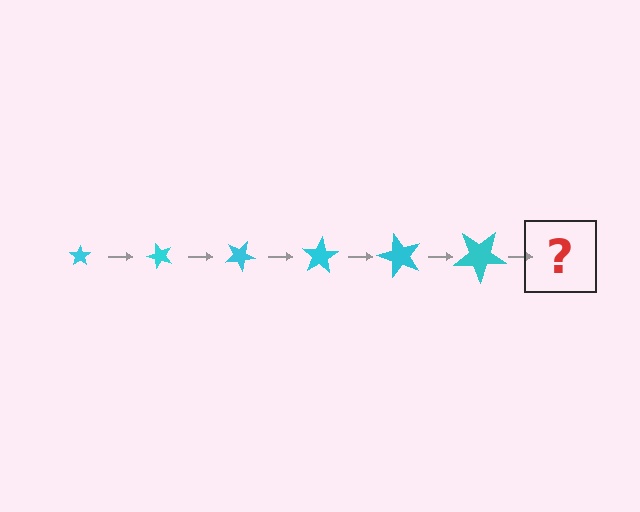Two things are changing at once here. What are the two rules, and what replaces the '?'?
The two rules are that the star grows larger each step and it rotates 50 degrees each step. The '?' should be a star, larger than the previous one and rotated 300 degrees from the start.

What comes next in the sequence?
The next element should be a star, larger than the previous one and rotated 300 degrees from the start.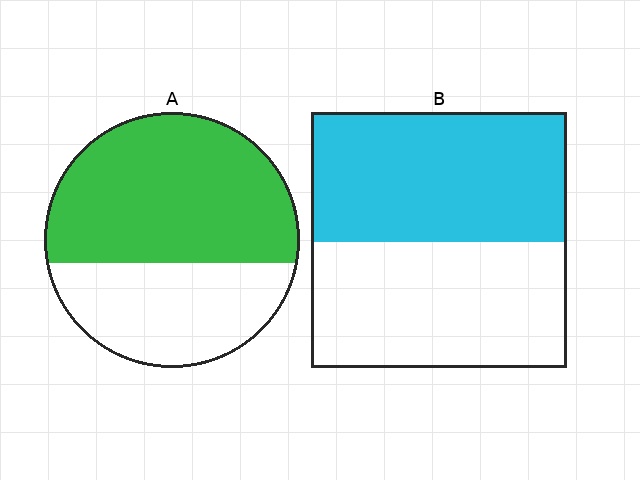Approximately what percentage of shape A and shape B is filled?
A is approximately 60% and B is approximately 50%.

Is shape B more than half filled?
Roughly half.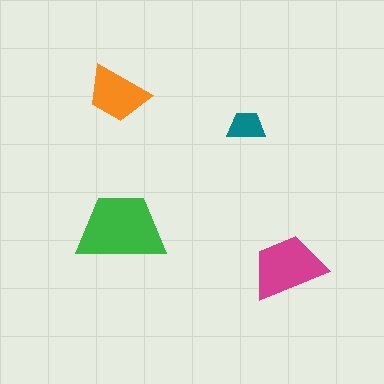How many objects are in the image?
There are 4 objects in the image.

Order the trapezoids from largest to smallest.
the green one, the magenta one, the orange one, the teal one.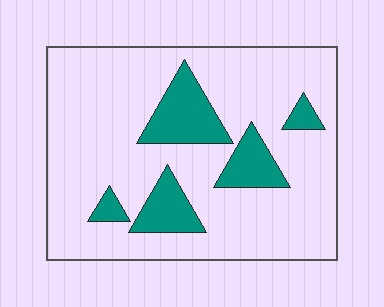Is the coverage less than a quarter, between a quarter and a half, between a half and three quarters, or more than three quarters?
Less than a quarter.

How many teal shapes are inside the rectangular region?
5.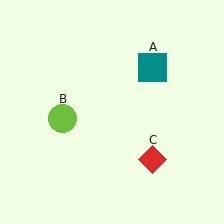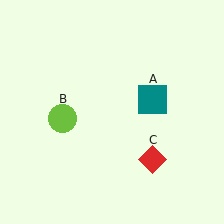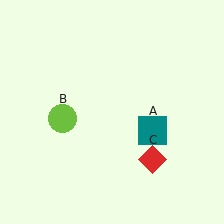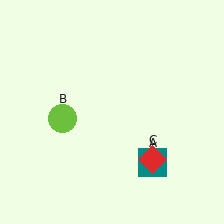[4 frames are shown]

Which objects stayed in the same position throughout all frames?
Lime circle (object B) and red diamond (object C) remained stationary.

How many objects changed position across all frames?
1 object changed position: teal square (object A).